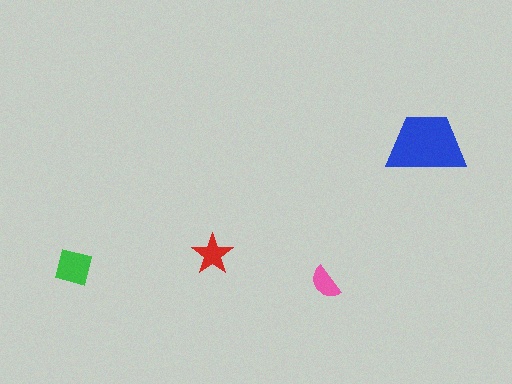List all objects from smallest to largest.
The pink semicircle, the red star, the green square, the blue trapezoid.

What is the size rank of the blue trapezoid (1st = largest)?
1st.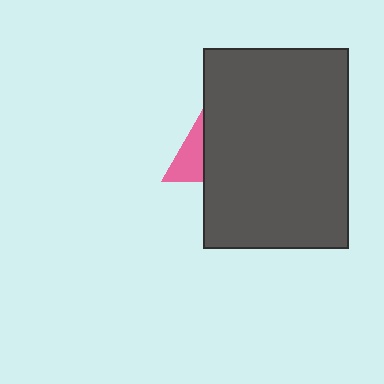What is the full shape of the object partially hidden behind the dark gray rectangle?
The partially hidden object is a pink triangle.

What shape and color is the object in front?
The object in front is a dark gray rectangle.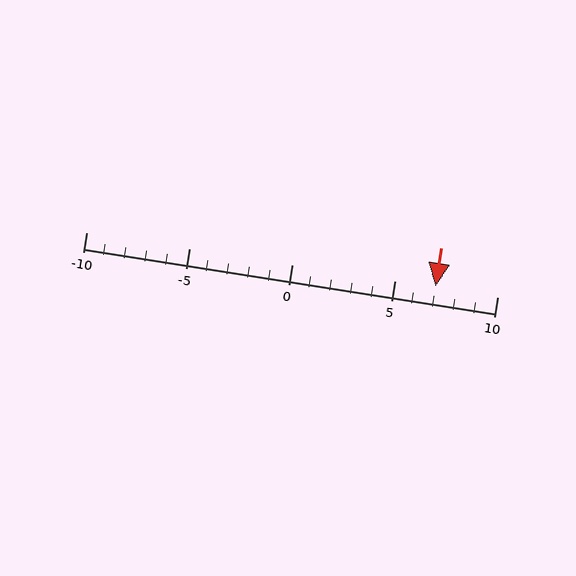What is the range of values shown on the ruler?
The ruler shows values from -10 to 10.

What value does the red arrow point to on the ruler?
The red arrow points to approximately 7.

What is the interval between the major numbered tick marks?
The major tick marks are spaced 5 units apart.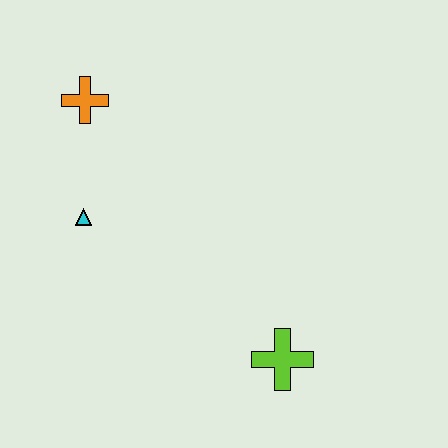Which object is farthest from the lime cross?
The orange cross is farthest from the lime cross.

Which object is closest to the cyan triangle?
The orange cross is closest to the cyan triangle.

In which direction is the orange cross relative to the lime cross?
The orange cross is above the lime cross.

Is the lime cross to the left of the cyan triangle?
No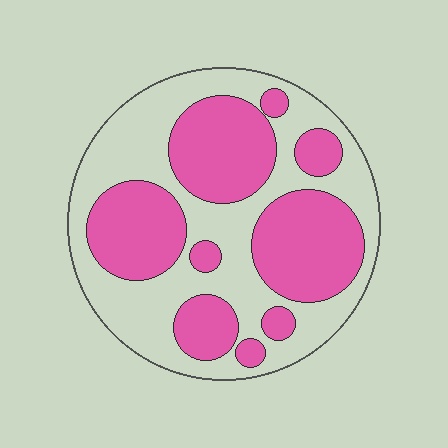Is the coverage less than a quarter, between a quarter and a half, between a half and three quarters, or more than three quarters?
Between a quarter and a half.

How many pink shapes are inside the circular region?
9.